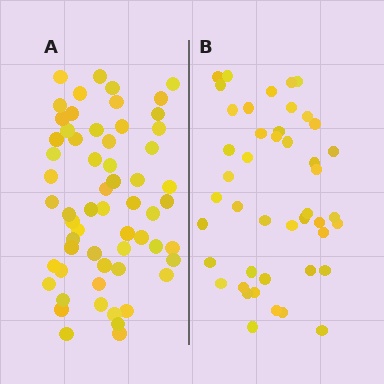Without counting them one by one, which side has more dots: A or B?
Region A (the left region) has more dots.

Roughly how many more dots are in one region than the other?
Region A has approximately 15 more dots than region B.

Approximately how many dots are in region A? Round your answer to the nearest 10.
About 60 dots.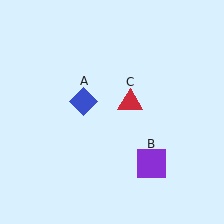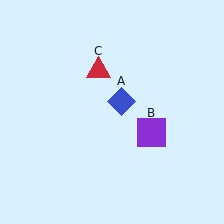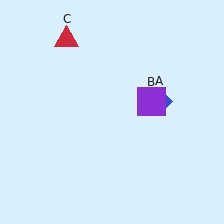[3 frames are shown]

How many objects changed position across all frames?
3 objects changed position: blue diamond (object A), purple square (object B), red triangle (object C).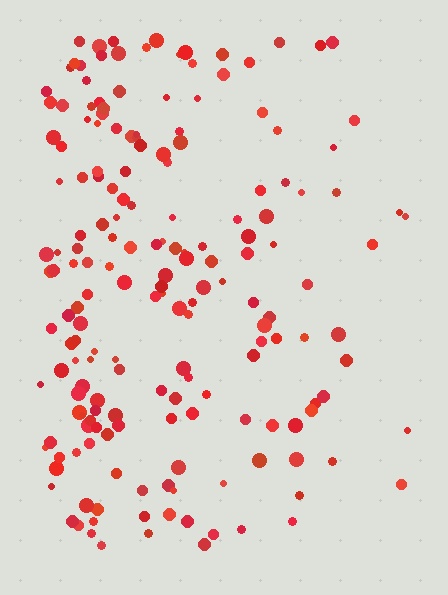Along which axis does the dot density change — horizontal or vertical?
Horizontal.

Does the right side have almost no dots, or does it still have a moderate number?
Still a moderate number, just noticeably fewer than the left.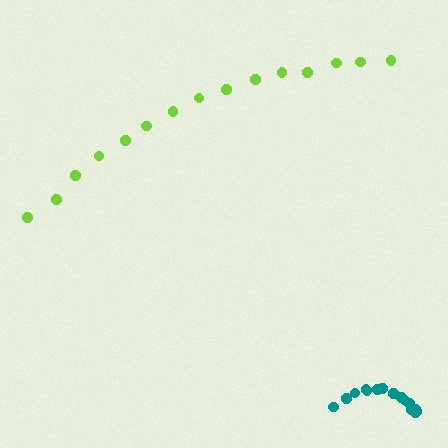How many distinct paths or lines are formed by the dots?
There are 2 distinct paths.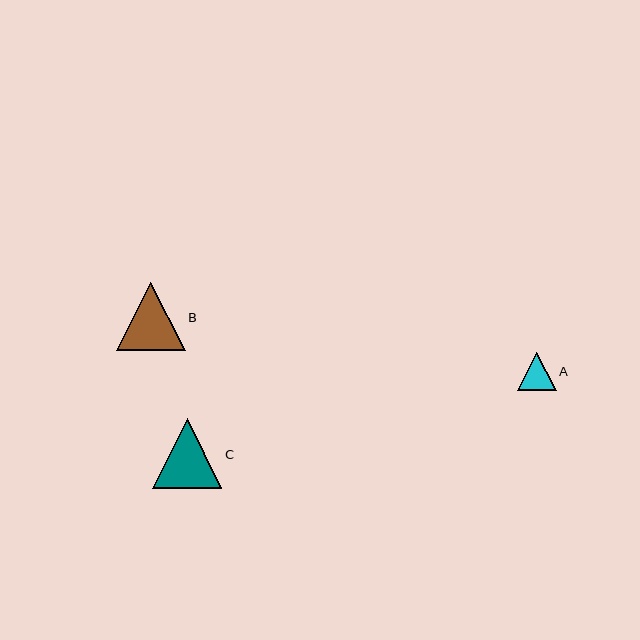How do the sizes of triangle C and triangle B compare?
Triangle C and triangle B are approximately the same size.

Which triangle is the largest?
Triangle C is the largest with a size of approximately 70 pixels.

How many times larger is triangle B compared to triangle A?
Triangle B is approximately 1.8 times the size of triangle A.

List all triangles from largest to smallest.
From largest to smallest: C, B, A.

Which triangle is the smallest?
Triangle A is the smallest with a size of approximately 38 pixels.